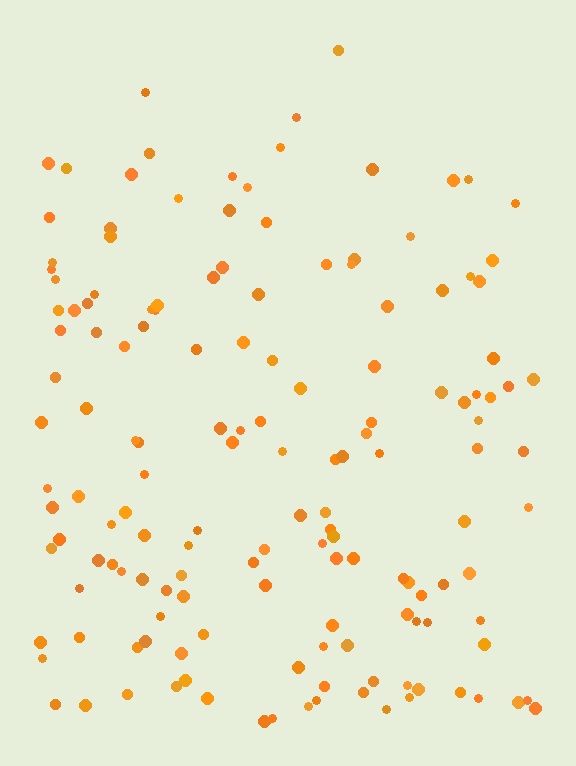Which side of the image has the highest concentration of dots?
The bottom.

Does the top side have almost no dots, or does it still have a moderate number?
Still a moderate number, just noticeably fewer than the bottom.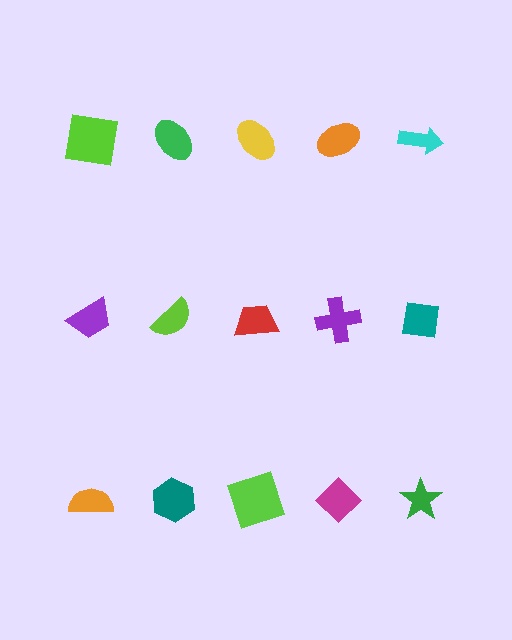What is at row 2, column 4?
A purple cross.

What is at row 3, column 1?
An orange semicircle.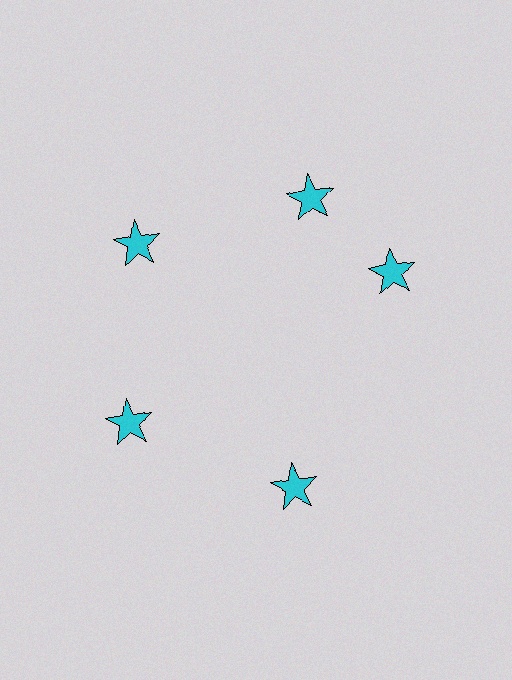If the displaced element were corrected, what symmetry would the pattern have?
It would have 5-fold rotational symmetry — the pattern would map onto itself every 72 degrees.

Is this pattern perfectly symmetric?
No. The 5 cyan stars are arranged in a ring, but one element near the 3 o'clock position is rotated out of alignment along the ring, breaking the 5-fold rotational symmetry.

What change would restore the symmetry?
The symmetry would be restored by rotating it back into even spacing with its neighbors so that all 5 stars sit at equal angles and equal distance from the center.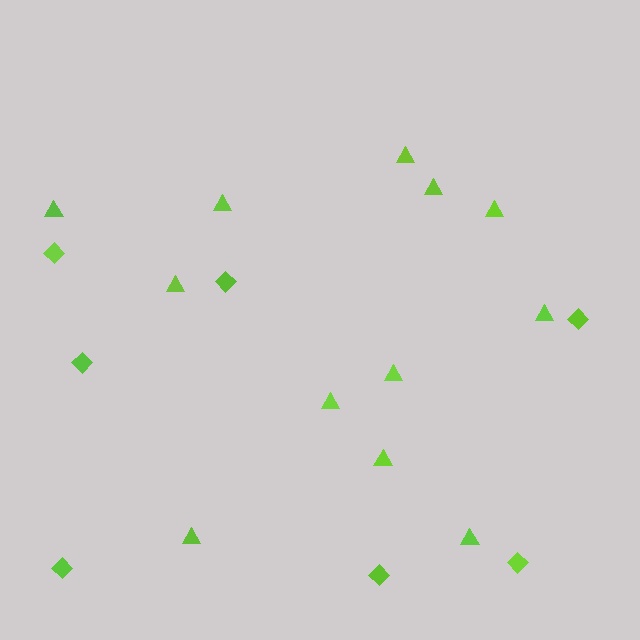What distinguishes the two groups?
There are 2 groups: one group of triangles (12) and one group of diamonds (7).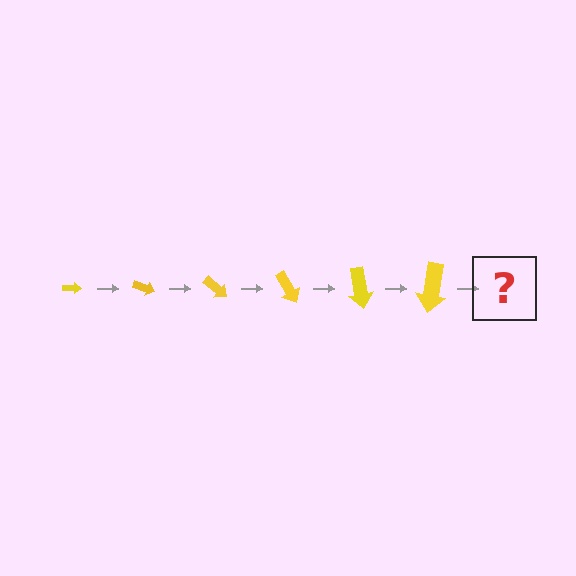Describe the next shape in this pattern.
It should be an arrow, larger than the previous one and rotated 120 degrees from the start.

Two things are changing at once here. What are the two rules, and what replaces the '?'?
The two rules are that the arrow grows larger each step and it rotates 20 degrees each step. The '?' should be an arrow, larger than the previous one and rotated 120 degrees from the start.